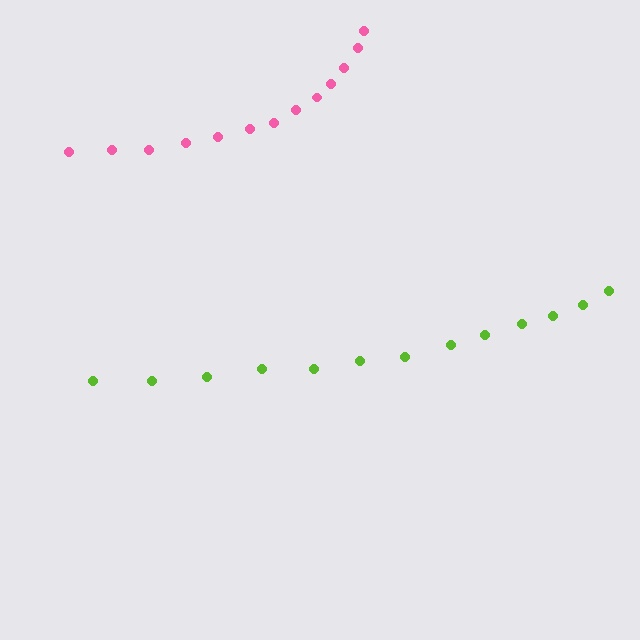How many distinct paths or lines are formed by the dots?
There are 2 distinct paths.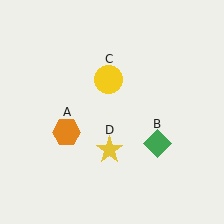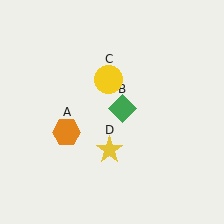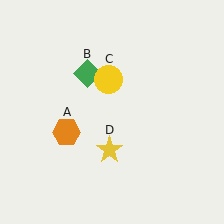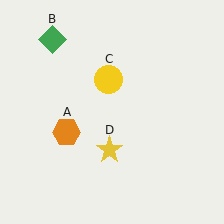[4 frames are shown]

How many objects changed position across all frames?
1 object changed position: green diamond (object B).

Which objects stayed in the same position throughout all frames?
Orange hexagon (object A) and yellow circle (object C) and yellow star (object D) remained stationary.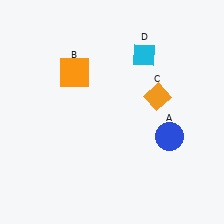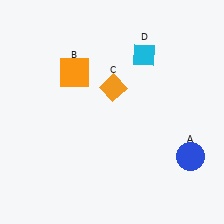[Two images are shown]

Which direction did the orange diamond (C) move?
The orange diamond (C) moved left.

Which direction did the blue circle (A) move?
The blue circle (A) moved right.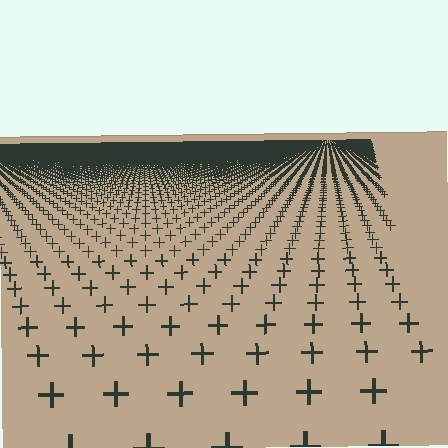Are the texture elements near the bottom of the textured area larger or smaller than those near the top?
Larger. Near the bottom, elements are closer to the viewer and appear at a bigger on-screen size.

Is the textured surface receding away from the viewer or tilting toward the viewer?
The surface is receding away from the viewer. Texture elements get smaller and denser toward the top.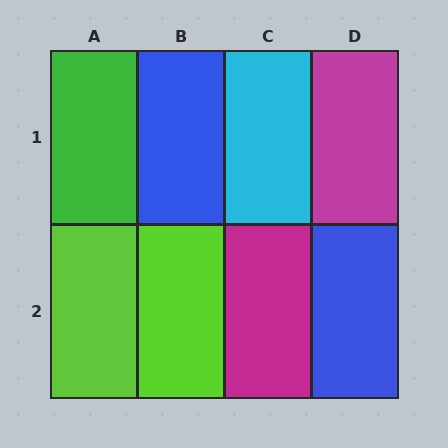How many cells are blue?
2 cells are blue.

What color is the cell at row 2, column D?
Blue.